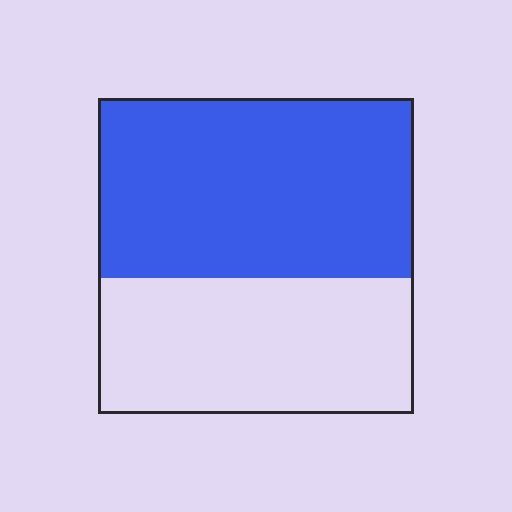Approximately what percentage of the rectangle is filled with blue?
Approximately 55%.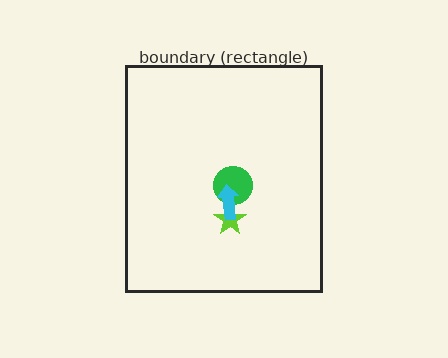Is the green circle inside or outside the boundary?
Inside.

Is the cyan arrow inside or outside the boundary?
Inside.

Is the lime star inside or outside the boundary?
Inside.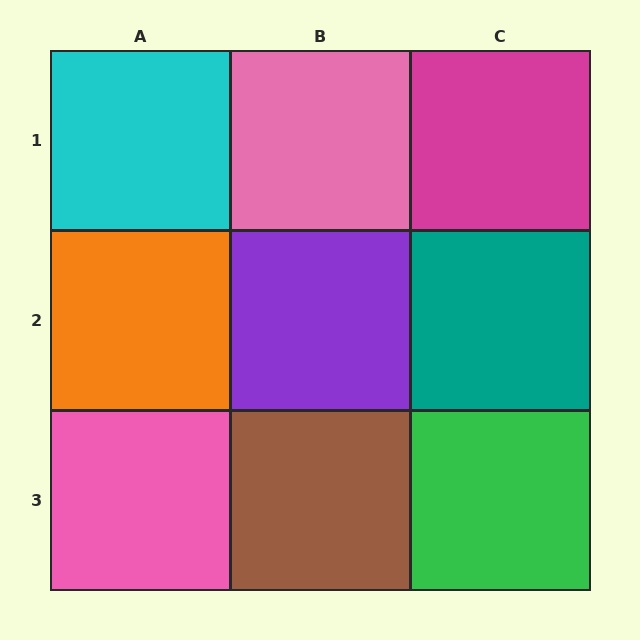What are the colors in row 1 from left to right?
Cyan, pink, magenta.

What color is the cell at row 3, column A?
Pink.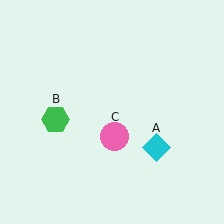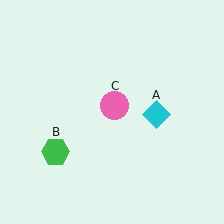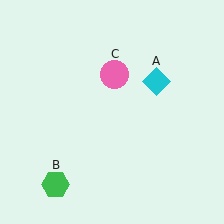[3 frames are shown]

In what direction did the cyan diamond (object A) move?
The cyan diamond (object A) moved up.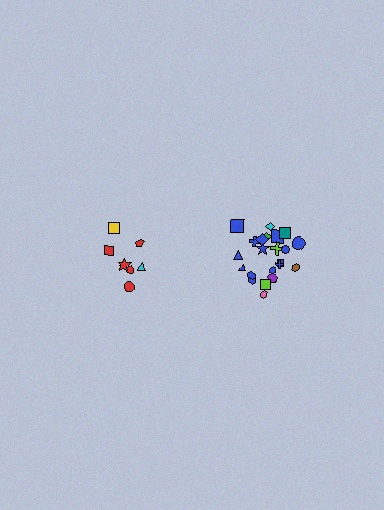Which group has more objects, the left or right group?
The right group.